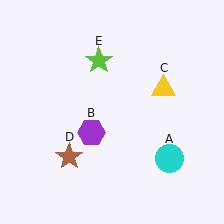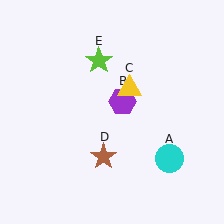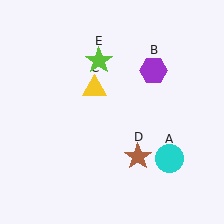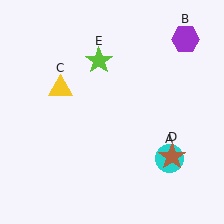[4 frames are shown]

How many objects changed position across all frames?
3 objects changed position: purple hexagon (object B), yellow triangle (object C), brown star (object D).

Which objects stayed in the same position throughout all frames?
Cyan circle (object A) and lime star (object E) remained stationary.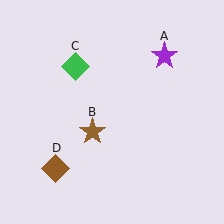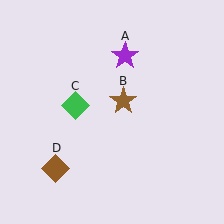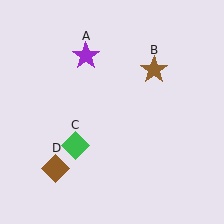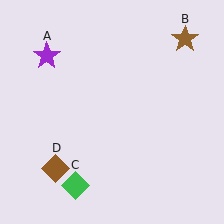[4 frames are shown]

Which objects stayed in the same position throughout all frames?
Brown diamond (object D) remained stationary.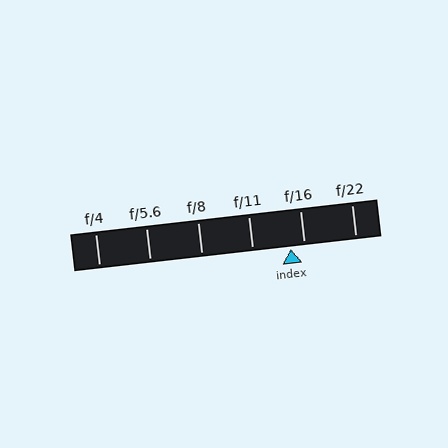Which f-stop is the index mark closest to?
The index mark is closest to f/16.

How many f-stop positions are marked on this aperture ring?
There are 6 f-stop positions marked.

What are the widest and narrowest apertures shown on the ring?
The widest aperture shown is f/4 and the narrowest is f/22.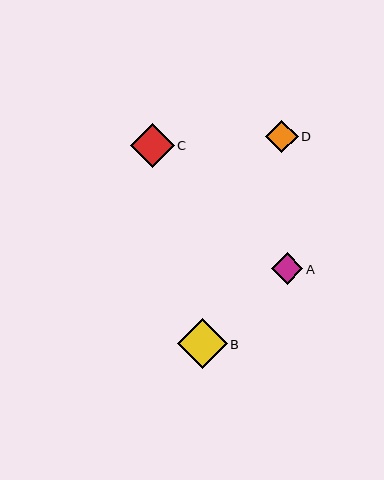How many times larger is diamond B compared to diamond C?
Diamond B is approximately 1.1 times the size of diamond C.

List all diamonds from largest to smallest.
From largest to smallest: B, C, D, A.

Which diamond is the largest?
Diamond B is the largest with a size of approximately 50 pixels.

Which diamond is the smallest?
Diamond A is the smallest with a size of approximately 32 pixels.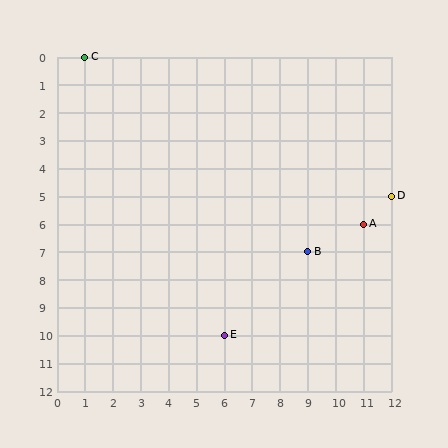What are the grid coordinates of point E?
Point E is at grid coordinates (6, 10).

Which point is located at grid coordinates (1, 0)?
Point C is at (1, 0).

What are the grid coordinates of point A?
Point A is at grid coordinates (11, 6).